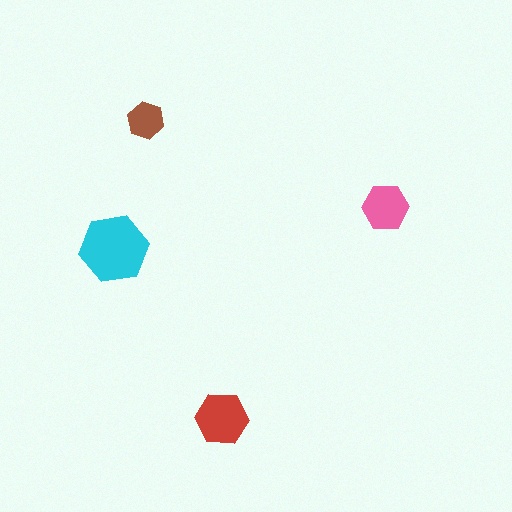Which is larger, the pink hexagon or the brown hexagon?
The pink one.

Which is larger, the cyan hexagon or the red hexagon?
The cyan one.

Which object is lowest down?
The red hexagon is bottommost.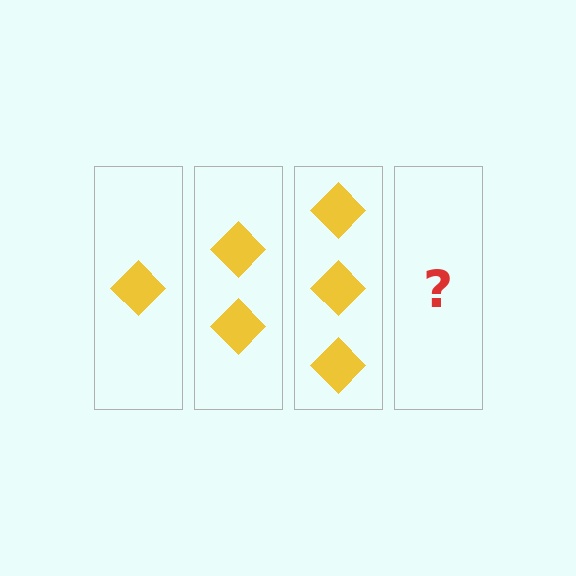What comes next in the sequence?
The next element should be 4 diamonds.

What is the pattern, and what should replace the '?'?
The pattern is that each step adds one more diamond. The '?' should be 4 diamonds.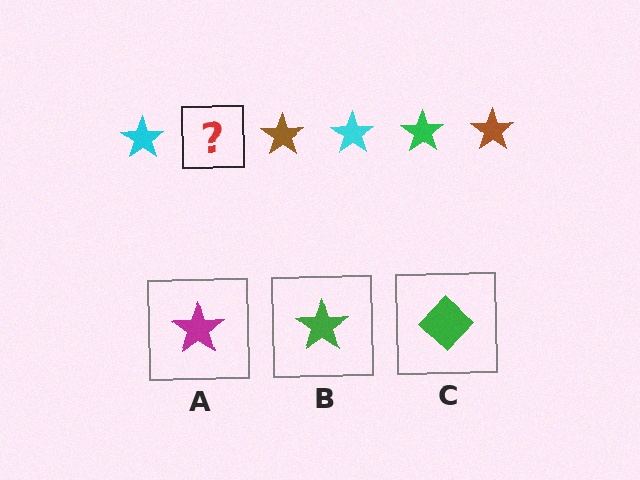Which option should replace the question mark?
Option B.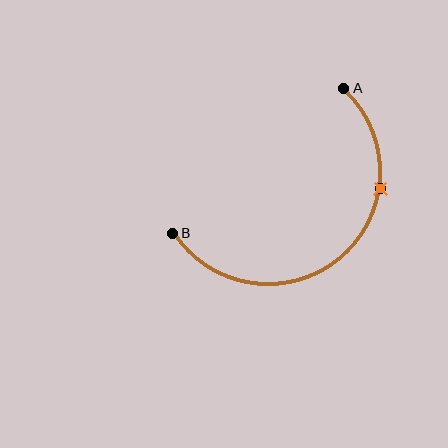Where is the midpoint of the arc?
The arc midpoint is the point on the curve farthest from the straight line joining A and B. It sits below and to the right of that line.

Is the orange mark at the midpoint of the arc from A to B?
No. The orange mark lies on the arc but is closer to endpoint A. The arc midpoint would be at the point on the curve equidistant along the arc from both A and B.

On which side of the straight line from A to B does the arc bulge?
The arc bulges below and to the right of the straight line connecting A and B.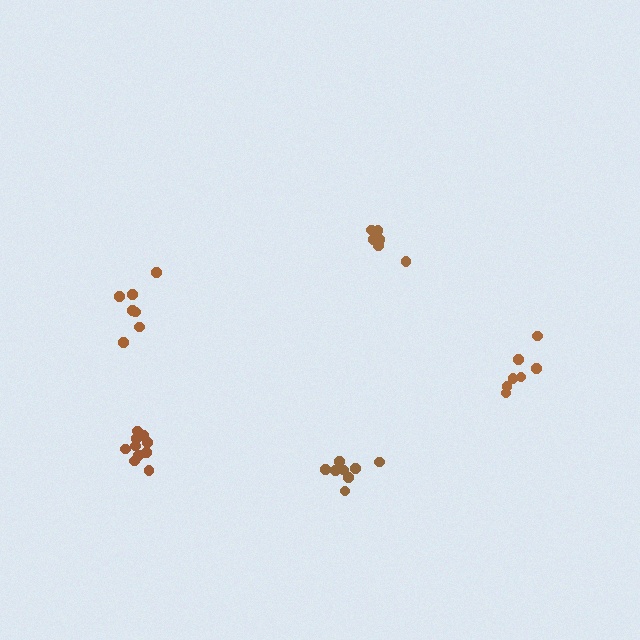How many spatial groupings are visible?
There are 5 spatial groupings.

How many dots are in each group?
Group 1: 7 dots, Group 2: 6 dots, Group 3: 10 dots, Group 4: 7 dots, Group 5: 8 dots (38 total).